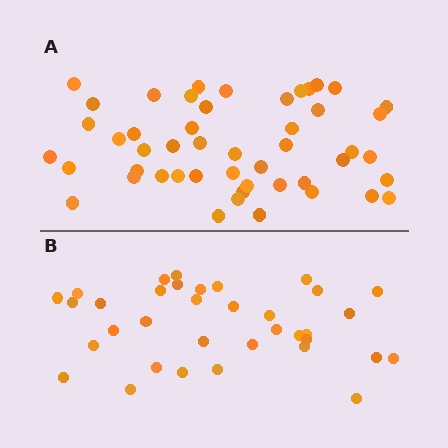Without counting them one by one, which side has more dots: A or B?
Region A (the top region) has more dots.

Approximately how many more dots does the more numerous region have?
Region A has approximately 15 more dots than region B.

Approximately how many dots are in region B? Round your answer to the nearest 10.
About 40 dots. (The exact count is 35, which rounds to 40.)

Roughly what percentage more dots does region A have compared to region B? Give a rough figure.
About 40% more.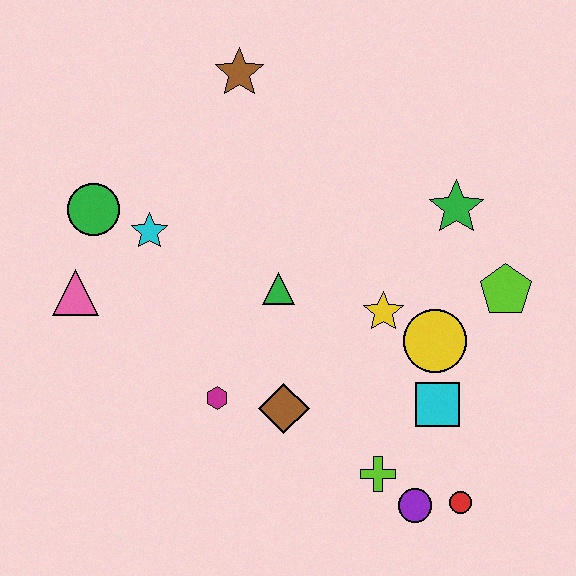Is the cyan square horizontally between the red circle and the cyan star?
Yes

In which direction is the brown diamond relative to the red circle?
The brown diamond is to the left of the red circle.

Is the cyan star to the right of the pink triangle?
Yes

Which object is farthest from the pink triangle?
The red circle is farthest from the pink triangle.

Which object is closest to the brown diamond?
The magenta hexagon is closest to the brown diamond.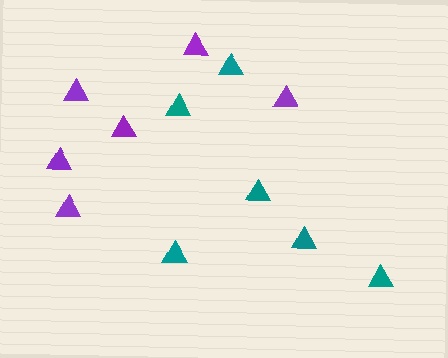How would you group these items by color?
There are 2 groups: one group of teal triangles (6) and one group of purple triangles (6).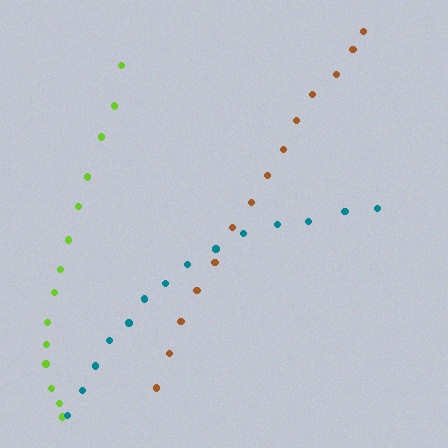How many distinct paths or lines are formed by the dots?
There are 3 distinct paths.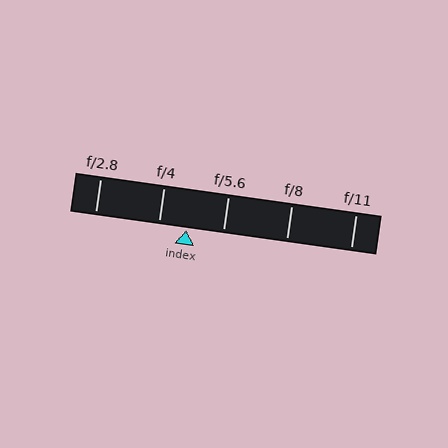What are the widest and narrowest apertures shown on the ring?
The widest aperture shown is f/2.8 and the narrowest is f/11.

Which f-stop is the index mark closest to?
The index mark is closest to f/4.